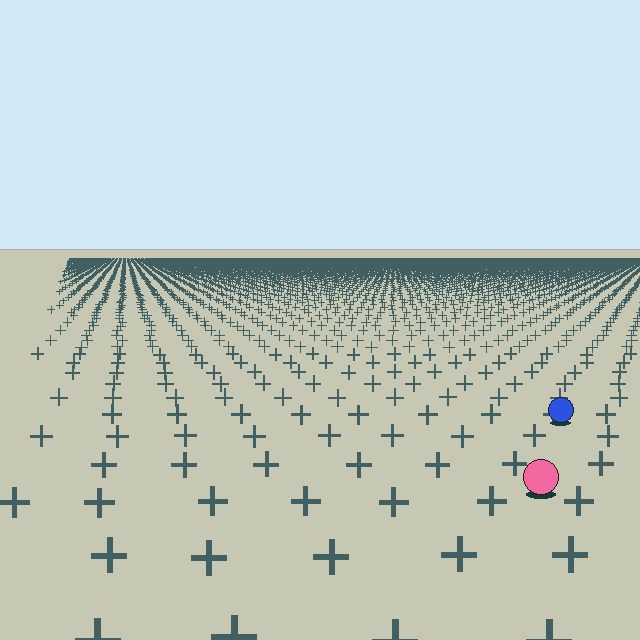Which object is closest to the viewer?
The pink circle is closest. The texture marks near it are larger and more spread out.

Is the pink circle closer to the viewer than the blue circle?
Yes. The pink circle is closer — you can tell from the texture gradient: the ground texture is coarser near it.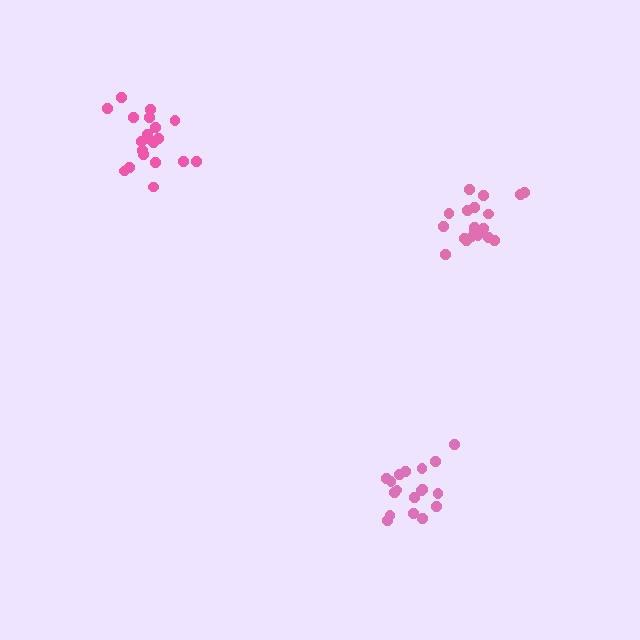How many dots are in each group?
Group 1: 20 dots, Group 2: 18 dots, Group 3: 21 dots (59 total).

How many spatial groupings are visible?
There are 3 spatial groupings.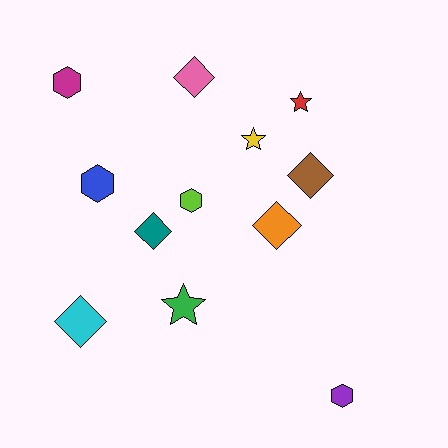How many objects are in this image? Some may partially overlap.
There are 12 objects.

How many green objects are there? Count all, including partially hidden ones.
There is 1 green object.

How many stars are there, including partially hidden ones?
There are 3 stars.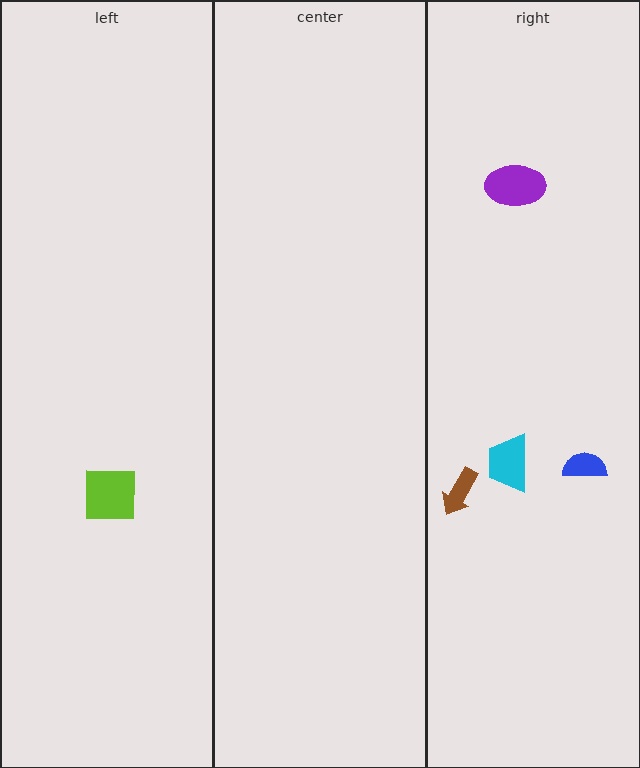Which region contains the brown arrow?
The right region.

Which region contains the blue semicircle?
The right region.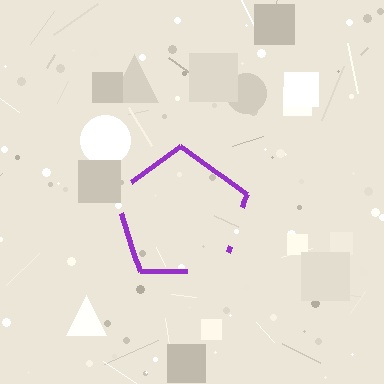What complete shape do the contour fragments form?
The contour fragments form a pentagon.